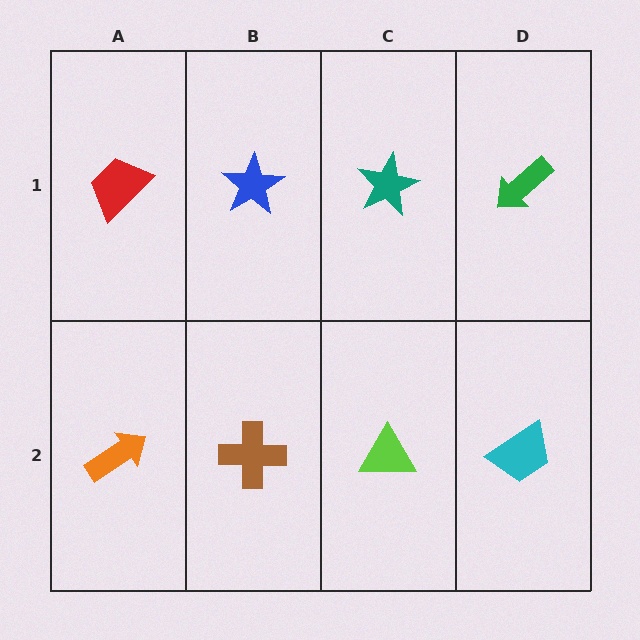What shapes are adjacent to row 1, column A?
An orange arrow (row 2, column A), a blue star (row 1, column B).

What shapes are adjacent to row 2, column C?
A teal star (row 1, column C), a brown cross (row 2, column B), a cyan trapezoid (row 2, column D).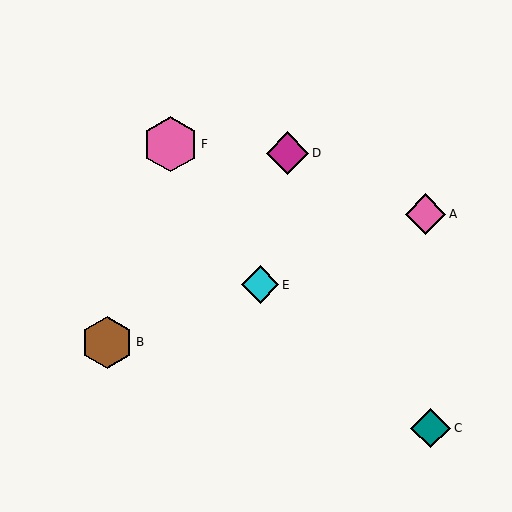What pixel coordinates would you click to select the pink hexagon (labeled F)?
Click at (171, 144) to select the pink hexagon F.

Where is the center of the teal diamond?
The center of the teal diamond is at (431, 428).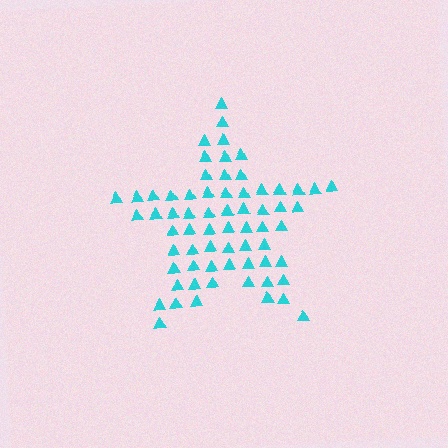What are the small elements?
The small elements are triangles.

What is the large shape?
The large shape is a star.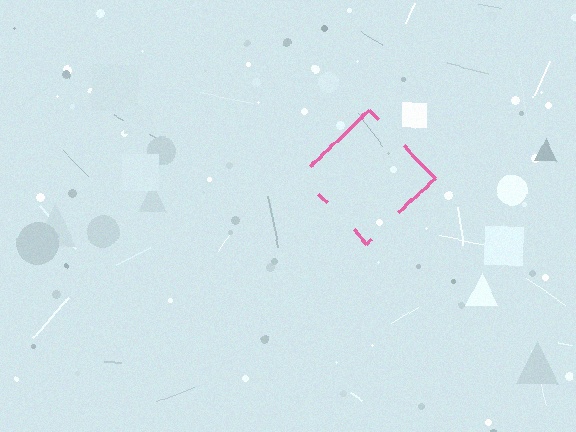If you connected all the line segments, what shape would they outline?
They would outline a diamond.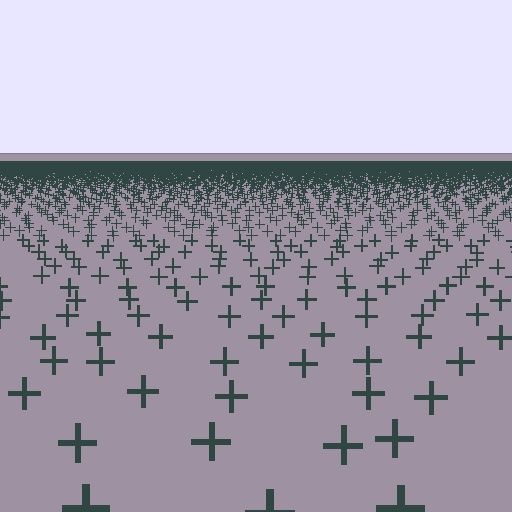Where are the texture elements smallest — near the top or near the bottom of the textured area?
Near the top.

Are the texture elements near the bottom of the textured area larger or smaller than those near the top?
Larger. Near the bottom, elements are closer to the viewer and appear at a bigger on-screen size.